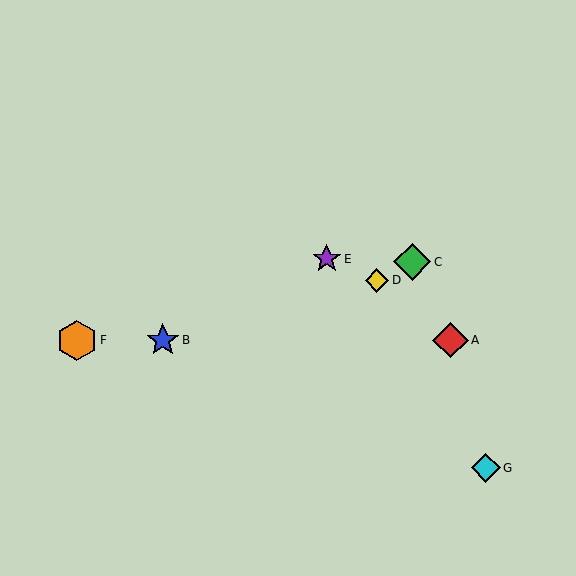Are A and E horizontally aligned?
No, A is at y≈340 and E is at y≈259.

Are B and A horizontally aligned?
Yes, both are at y≈340.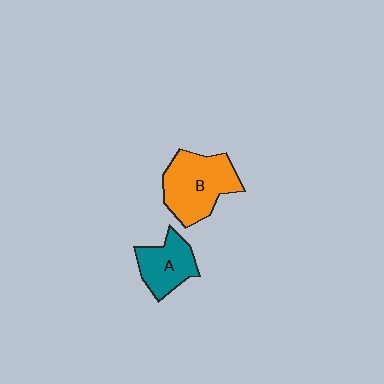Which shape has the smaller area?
Shape A (teal).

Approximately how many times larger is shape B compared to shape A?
Approximately 1.5 times.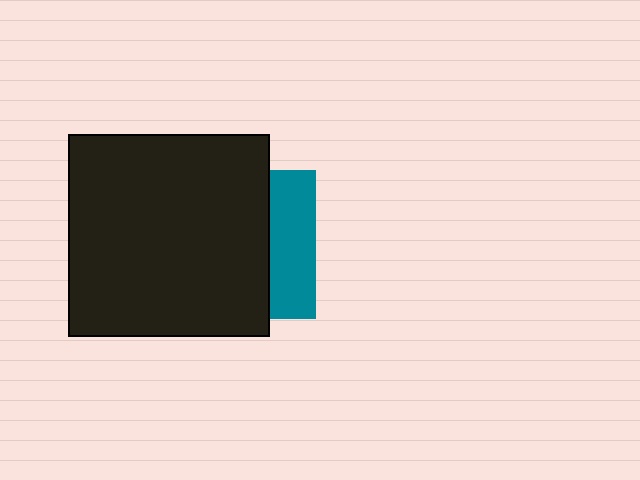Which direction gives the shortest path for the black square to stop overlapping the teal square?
Moving left gives the shortest separation.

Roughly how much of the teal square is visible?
A small part of it is visible (roughly 31%).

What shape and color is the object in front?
The object in front is a black square.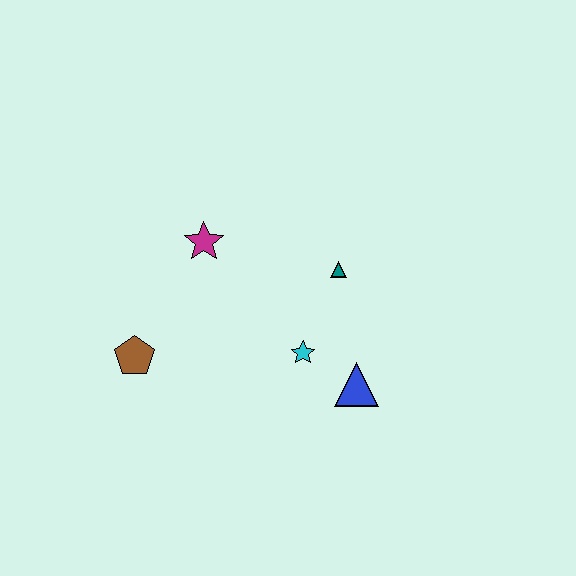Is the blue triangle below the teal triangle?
Yes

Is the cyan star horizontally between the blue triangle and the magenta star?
Yes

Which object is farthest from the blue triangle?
The brown pentagon is farthest from the blue triangle.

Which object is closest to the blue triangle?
The cyan star is closest to the blue triangle.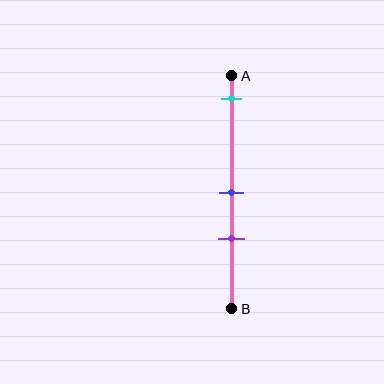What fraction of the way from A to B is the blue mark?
The blue mark is approximately 50% (0.5) of the way from A to B.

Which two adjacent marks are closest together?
The blue and purple marks are the closest adjacent pair.